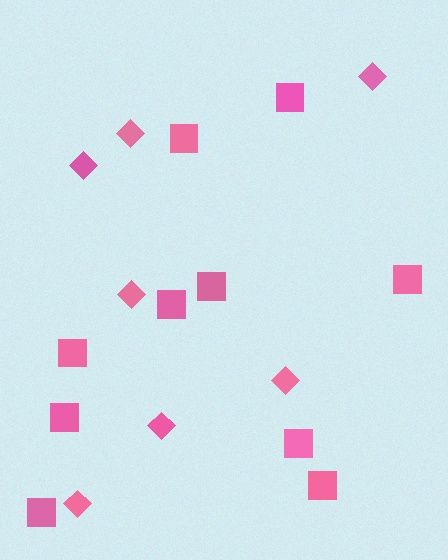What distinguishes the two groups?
There are 2 groups: one group of diamonds (7) and one group of squares (10).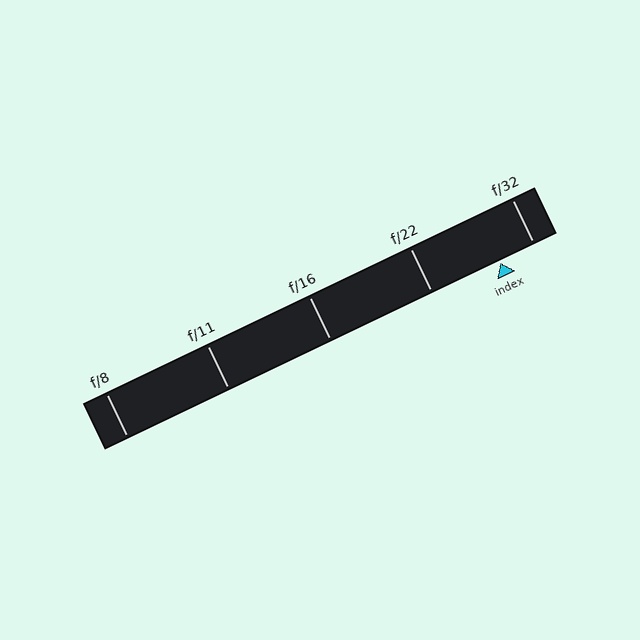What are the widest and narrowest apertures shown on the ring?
The widest aperture shown is f/8 and the narrowest is f/32.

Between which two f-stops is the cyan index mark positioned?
The index mark is between f/22 and f/32.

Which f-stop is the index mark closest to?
The index mark is closest to f/32.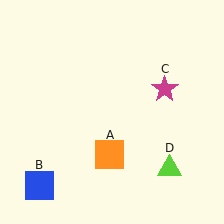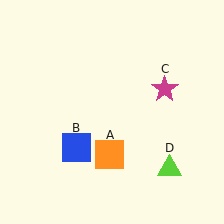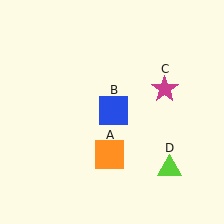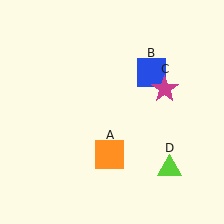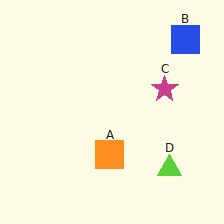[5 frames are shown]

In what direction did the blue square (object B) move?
The blue square (object B) moved up and to the right.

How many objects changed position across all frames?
1 object changed position: blue square (object B).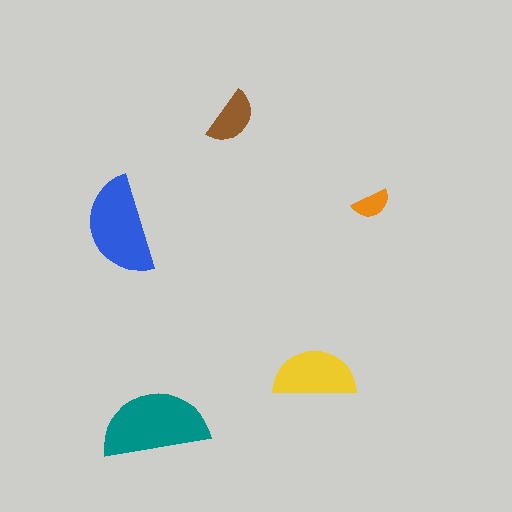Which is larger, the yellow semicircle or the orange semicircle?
The yellow one.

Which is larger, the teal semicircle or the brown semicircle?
The teal one.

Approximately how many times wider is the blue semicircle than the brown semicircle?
About 2 times wider.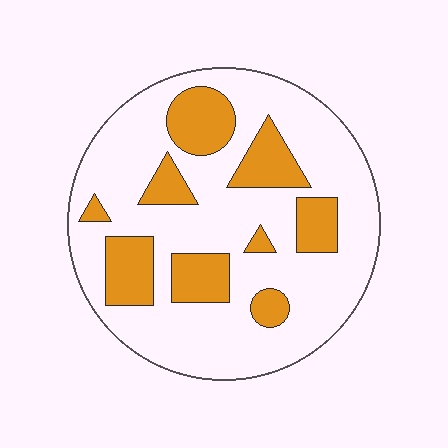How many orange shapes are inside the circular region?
9.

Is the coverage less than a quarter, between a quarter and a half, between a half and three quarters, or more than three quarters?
Between a quarter and a half.